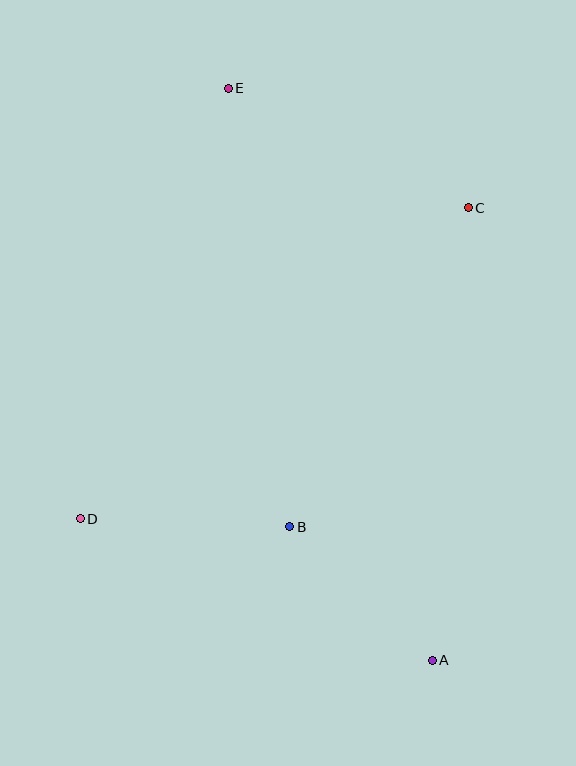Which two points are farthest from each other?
Points A and E are farthest from each other.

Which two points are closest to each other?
Points A and B are closest to each other.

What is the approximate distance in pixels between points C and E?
The distance between C and E is approximately 268 pixels.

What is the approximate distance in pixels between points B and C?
The distance between B and C is approximately 366 pixels.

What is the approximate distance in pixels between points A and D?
The distance between A and D is approximately 379 pixels.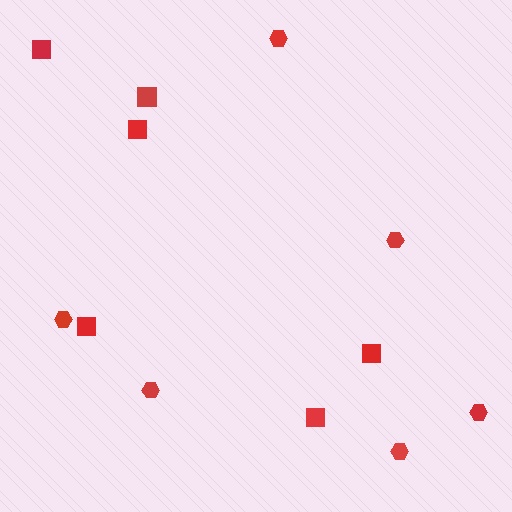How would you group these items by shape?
There are 2 groups: one group of squares (6) and one group of hexagons (6).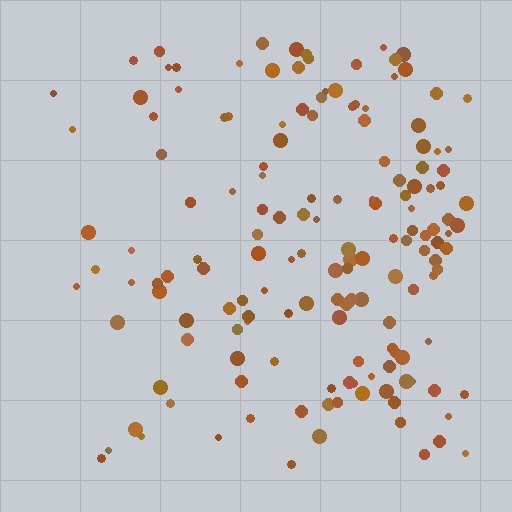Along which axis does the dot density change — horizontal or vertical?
Horizontal.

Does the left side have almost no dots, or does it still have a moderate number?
Still a moderate number, just noticeably fewer than the right.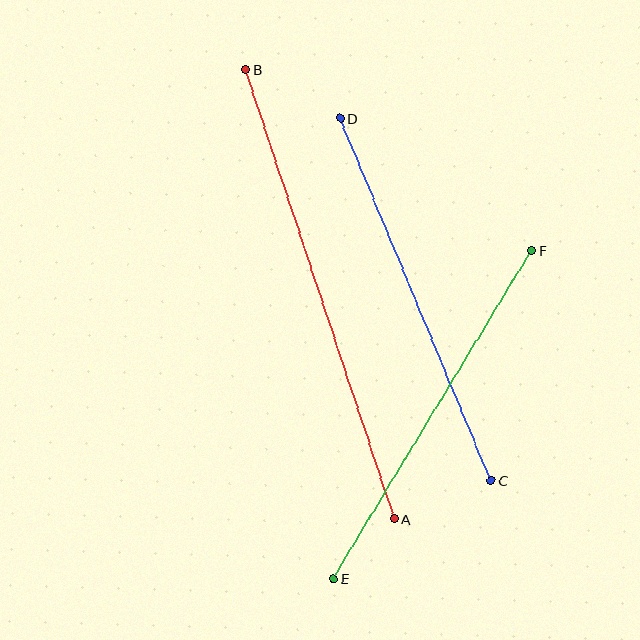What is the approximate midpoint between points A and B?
The midpoint is at approximately (320, 294) pixels.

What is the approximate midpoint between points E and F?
The midpoint is at approximately (433, 415) pixels.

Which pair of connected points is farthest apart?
Points A and B are farthest apart.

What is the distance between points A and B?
The distance is approximately 473 pixels.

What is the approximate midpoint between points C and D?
The midpoint is at approximately (416, 299) pixels.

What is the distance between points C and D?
The distance is approximately 393 pixels.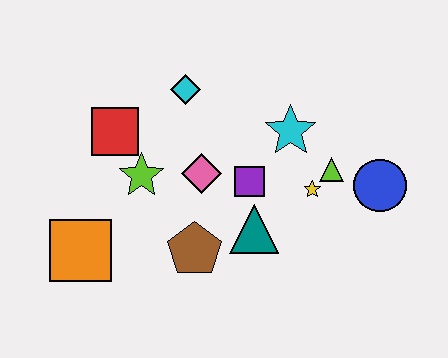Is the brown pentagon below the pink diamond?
Yes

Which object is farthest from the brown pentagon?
The blue circle is farthest from the brown pentagon.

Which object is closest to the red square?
The lime star is closest to the red square.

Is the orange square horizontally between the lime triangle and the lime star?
No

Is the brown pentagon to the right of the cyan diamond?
Yes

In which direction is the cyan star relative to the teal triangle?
The cyan star is above the teal triangle.